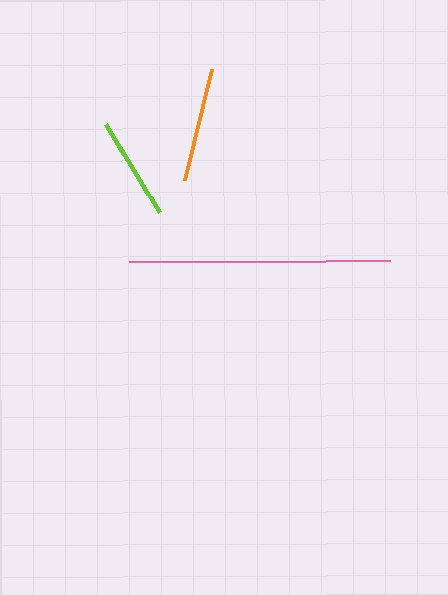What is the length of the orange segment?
The orange segment is approximately 114 pixels long.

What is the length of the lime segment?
The lime segment is approximately 104 pixels long.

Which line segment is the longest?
The pink line is the longest at approximately 262 pixels.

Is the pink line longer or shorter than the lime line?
The pink line is longer than the lime line.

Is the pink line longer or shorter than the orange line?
The pink line is longer than the orange line.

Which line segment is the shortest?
The lime line is the shortest at approximately 104 pixels.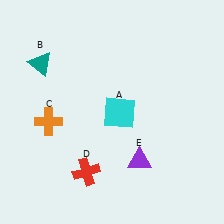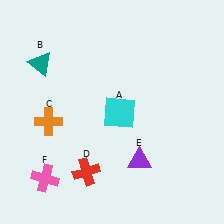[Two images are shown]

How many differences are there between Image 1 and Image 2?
There is 1 difference between the two images.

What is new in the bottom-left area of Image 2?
A pink cross (F) was added in the bottom-left area of Image 2.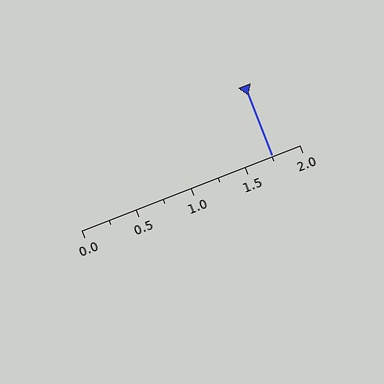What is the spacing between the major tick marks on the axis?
The major ticks are spaced 0.5 apart.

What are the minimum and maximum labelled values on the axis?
The axis runs from 0.0 to 2.0.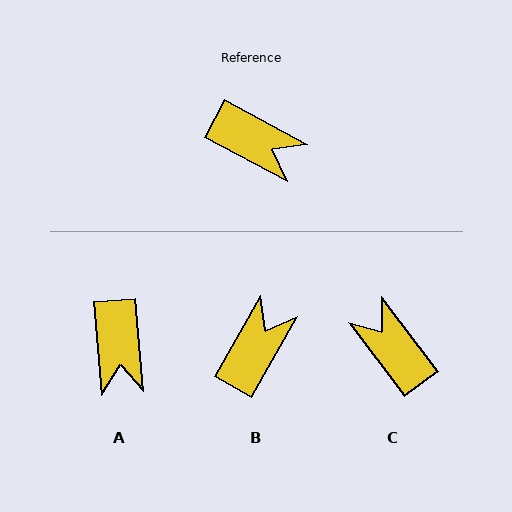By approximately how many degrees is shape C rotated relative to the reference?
Approximately 156 degrees counter-clockwise.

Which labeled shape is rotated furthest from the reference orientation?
C, about 156 degrees away.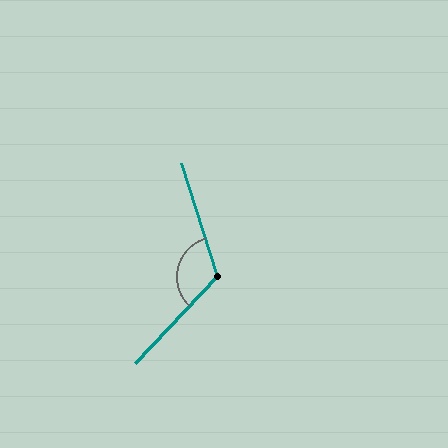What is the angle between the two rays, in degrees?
Approximately 120 degrees.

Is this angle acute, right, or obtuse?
It is obtuse.